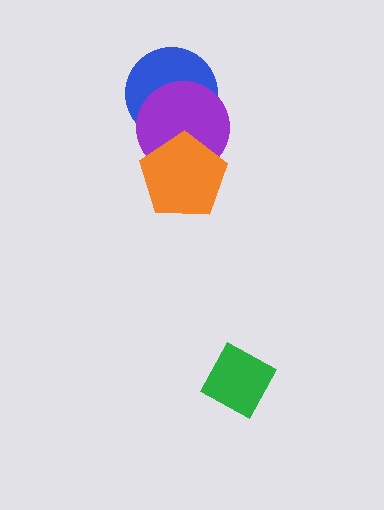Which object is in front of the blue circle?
The purple circle is in front of the blue circle.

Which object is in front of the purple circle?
The orange pentagon is in front of the purple circle.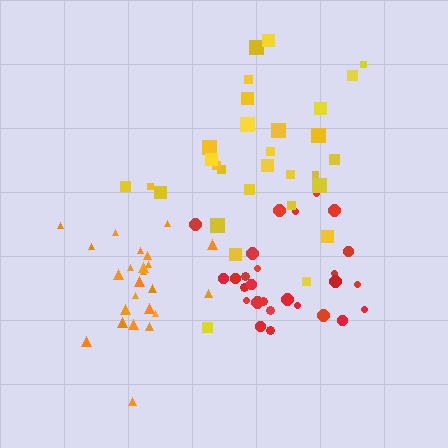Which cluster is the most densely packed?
Orange.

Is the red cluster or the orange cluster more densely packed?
Orange.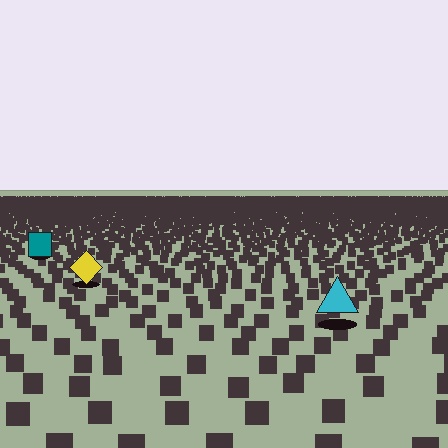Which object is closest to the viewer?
The cyan triangle is closest. The texture marks near it are larger and more spread out.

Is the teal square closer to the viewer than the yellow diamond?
No. The yellow diamond is closer — you can tell from the texture gradient: the ground texture is coarser near it.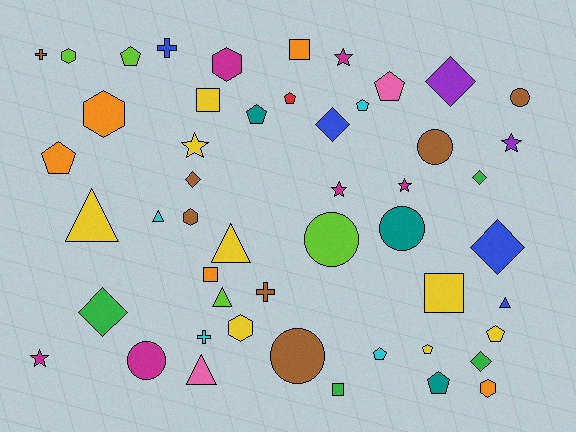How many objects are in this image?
There are 50 objects.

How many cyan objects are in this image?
There are 4 cyan objects.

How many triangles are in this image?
There are 6 triangles.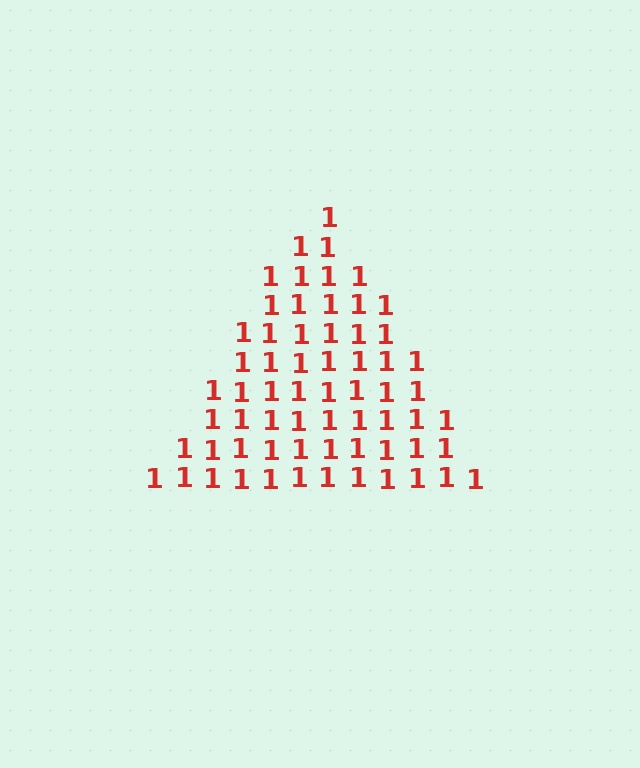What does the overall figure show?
The overall figure shows a triangle.